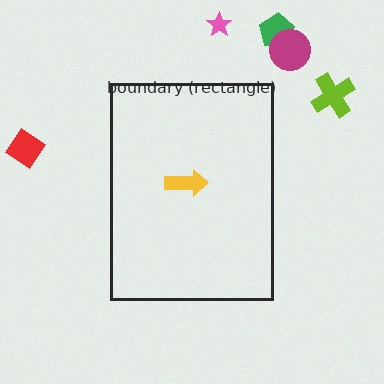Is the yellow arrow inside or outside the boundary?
Inside.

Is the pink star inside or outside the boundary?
Outside.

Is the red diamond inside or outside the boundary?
Outside.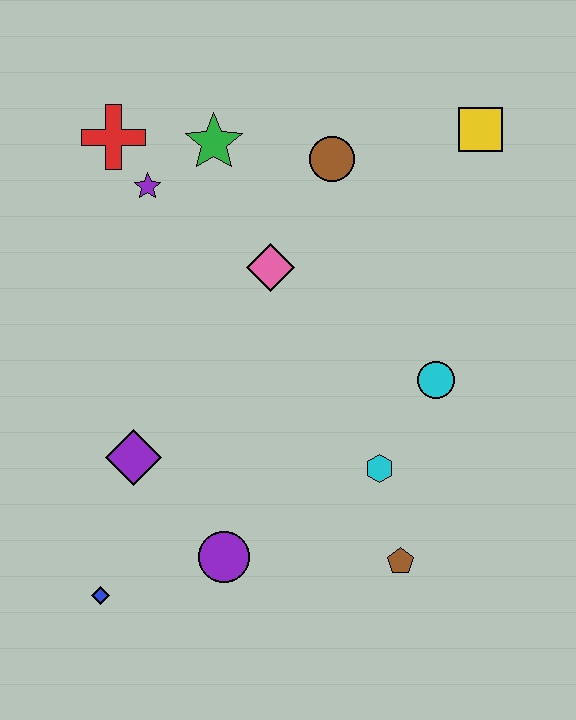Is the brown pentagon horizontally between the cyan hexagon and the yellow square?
Yes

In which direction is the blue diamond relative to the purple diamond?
The blue diamond is below the purple diamond.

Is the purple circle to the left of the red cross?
No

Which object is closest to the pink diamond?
The brown circle is closest to the pink diamond.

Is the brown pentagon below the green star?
Yes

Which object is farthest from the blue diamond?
The yellow square is farthest from the blue diamond.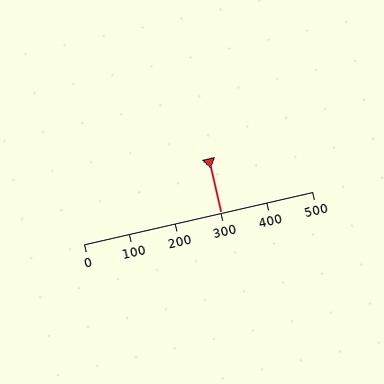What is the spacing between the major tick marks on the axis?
The major ticks are spaced 100 apart.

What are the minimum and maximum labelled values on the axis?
The axis runs from 0 to 500.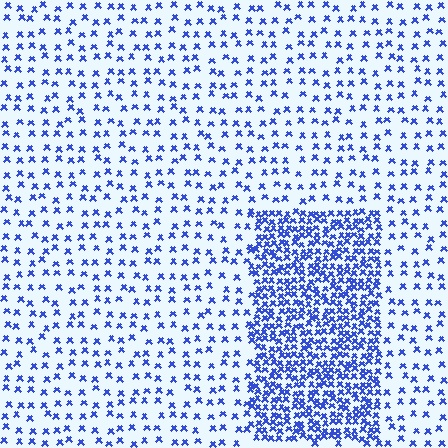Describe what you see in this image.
The image contains small blue elements arranged at two different densities. A rectangle-shaped region is visible where the elements are more densely packed than the surrounding area.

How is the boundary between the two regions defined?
The boundary is defined by a change in element density (approximately 2.9x ratio). All elements are the same color, size, and shape.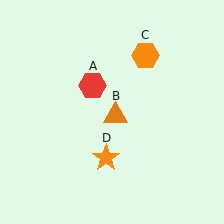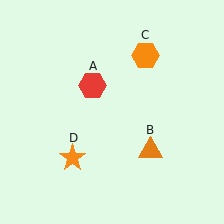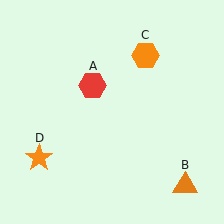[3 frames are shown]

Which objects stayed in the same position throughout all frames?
Red hexagon (object A) and orange hexagon (object C) remained stationary.